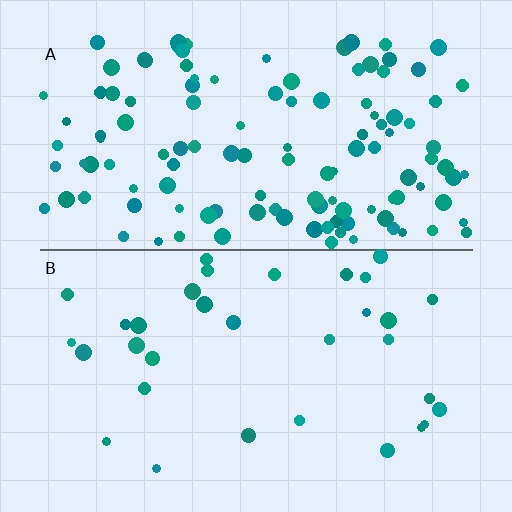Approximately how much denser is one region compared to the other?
Approximately 3.7× — region A over region B.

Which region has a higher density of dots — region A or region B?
A (the top).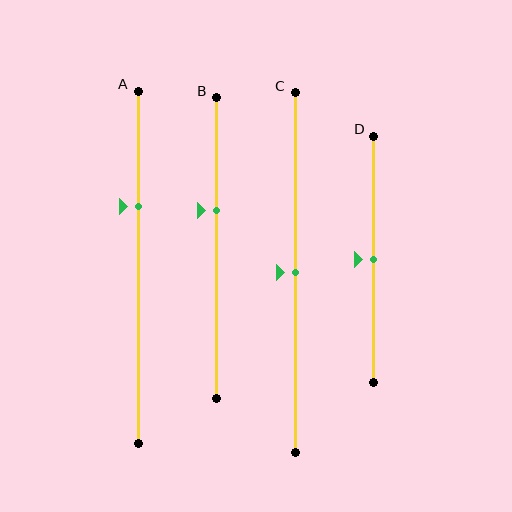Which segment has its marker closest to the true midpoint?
Segment C has its marker closest to the true midpoint.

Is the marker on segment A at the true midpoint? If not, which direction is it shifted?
No, the marker on segment A is shifted upward by about 17% of the segment length.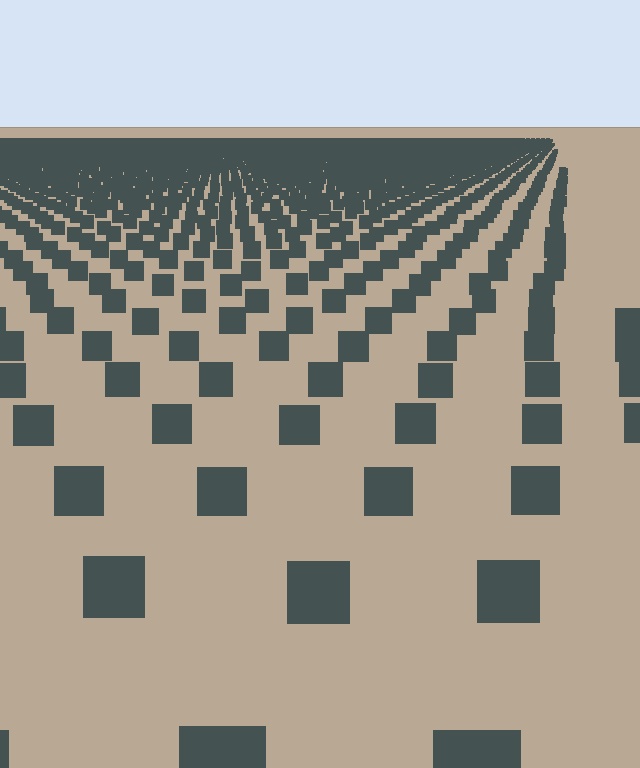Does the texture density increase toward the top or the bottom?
Density increases toward the top.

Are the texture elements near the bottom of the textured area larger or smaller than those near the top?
Larger. Near the bottom, elements are closer to the viewer and appear at a bigger on-screen size.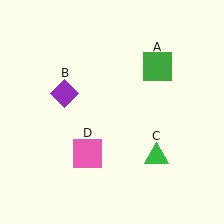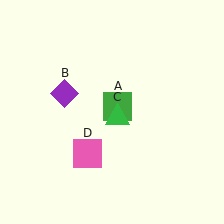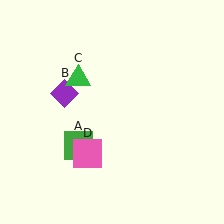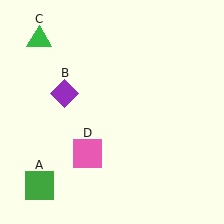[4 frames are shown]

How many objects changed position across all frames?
2 objects changed position: green square (object A), green triangle (object C).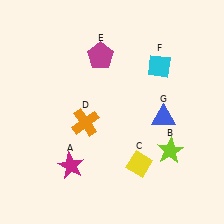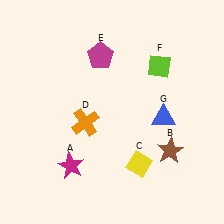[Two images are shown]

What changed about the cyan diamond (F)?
In Image 1, F is cyan. In Image 2, it changed to lime.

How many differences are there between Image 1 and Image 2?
There are 2 differences between the two images.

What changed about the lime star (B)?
In Image 1, B is lime. In Image 2, it changed to brown.